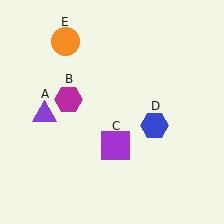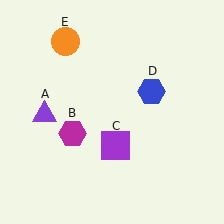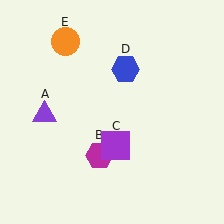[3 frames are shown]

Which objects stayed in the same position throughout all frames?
Purple triangle (object A) and purple square (object C) and orange circle (object E) remained stationary.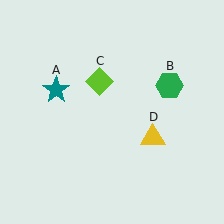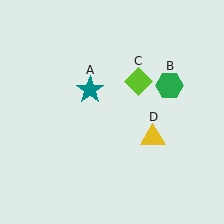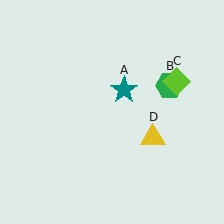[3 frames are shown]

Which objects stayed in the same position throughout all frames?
Green hexagon (object B) and yellow triangle (object D) remained stationary.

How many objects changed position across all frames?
2 objects changed position: teal star (object A), lime diamond (object C).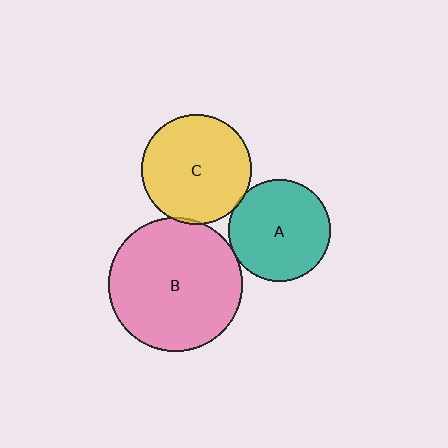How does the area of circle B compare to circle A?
Approximately 1.7 times.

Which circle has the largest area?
Circle B (pink).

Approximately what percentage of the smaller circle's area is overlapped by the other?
Approximately 5%.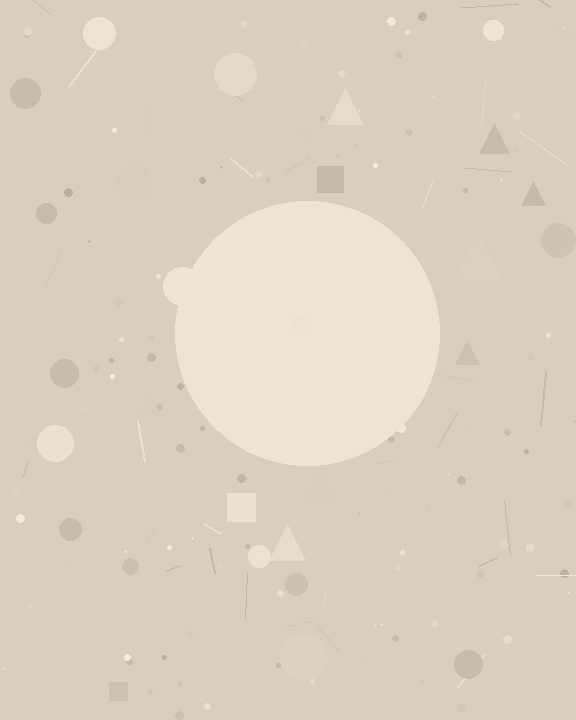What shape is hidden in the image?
A circle is hidden in the image.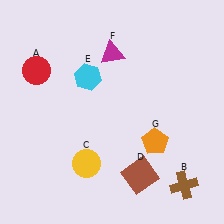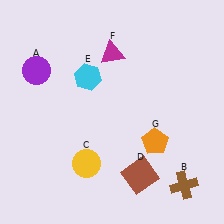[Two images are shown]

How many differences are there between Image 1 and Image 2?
There is 1 difference between the two images.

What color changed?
The circle (A) changed from red in Image 1 to purple in Image 2.